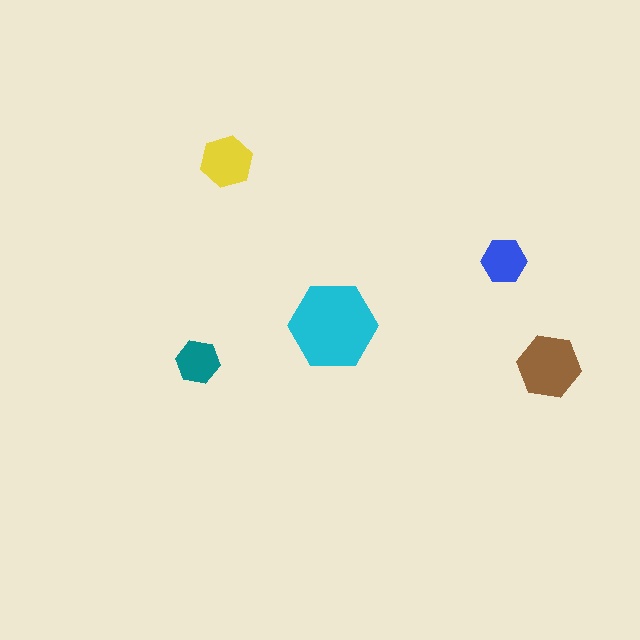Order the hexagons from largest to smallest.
the cyan one, the brown one, the yellow one, the blue one, the teal one.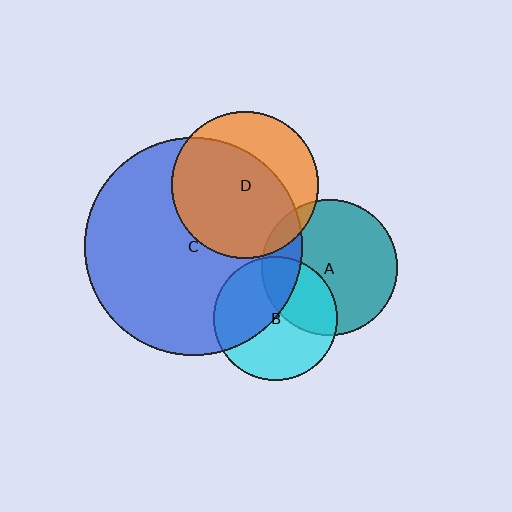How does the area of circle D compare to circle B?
Approximately 1.4 times.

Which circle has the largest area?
Circle C (blue).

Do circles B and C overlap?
Yes.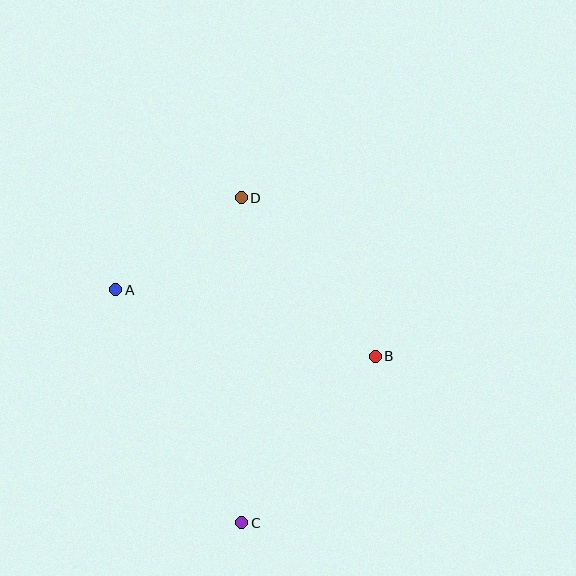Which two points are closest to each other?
Points A and D are closest to each other.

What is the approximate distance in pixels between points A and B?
The distance between A and B is approximately 268 pixels.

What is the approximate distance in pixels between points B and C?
The distance between B and C is approximately 213 pixels.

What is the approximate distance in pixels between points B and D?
The distance between B and D is approximately 208 pixels.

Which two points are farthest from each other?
Points C and D are farthest from each other.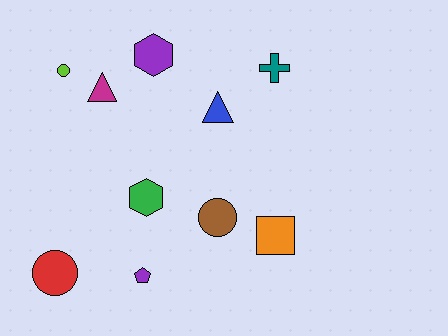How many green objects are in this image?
There is 1 green object.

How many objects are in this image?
There are 10 objects.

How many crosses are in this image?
There is 1 cross.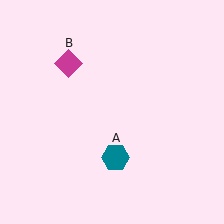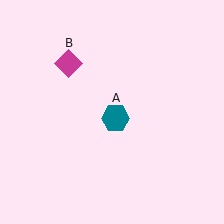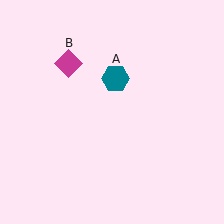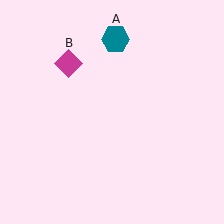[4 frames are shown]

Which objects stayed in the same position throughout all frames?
Magenta diamond (object B) remained stationary.